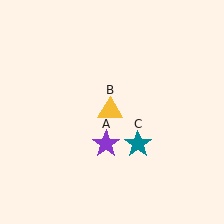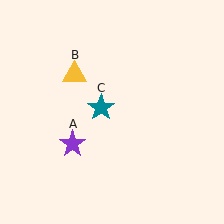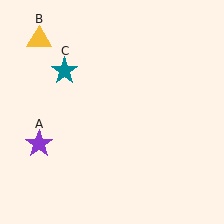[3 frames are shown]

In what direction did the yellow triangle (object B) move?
The yellow triangle (object B) moved up and to the left.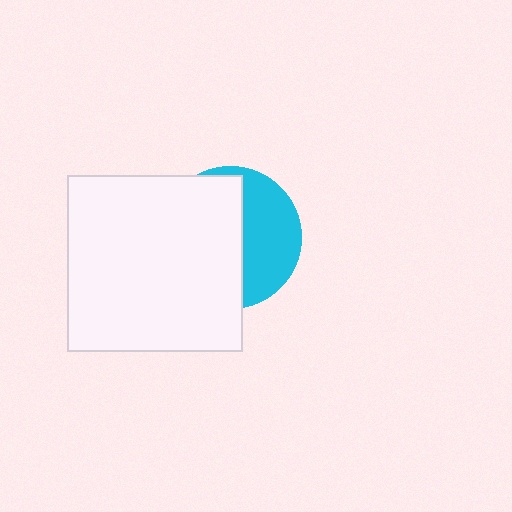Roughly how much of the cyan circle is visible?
A small part of it is visible (roughly 41%).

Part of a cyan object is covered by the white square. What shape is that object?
It is a circle.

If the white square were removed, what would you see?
You would see the complete cyan circle.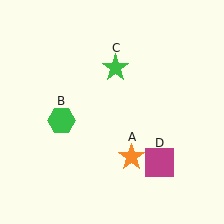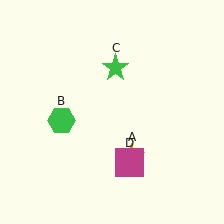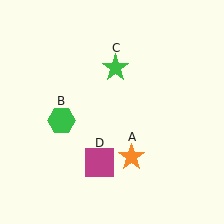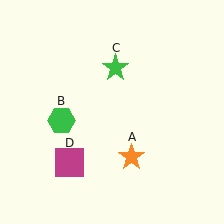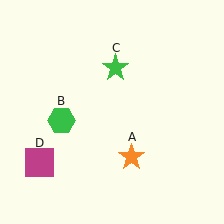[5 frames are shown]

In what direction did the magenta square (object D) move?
The magenta square (object D) moved left.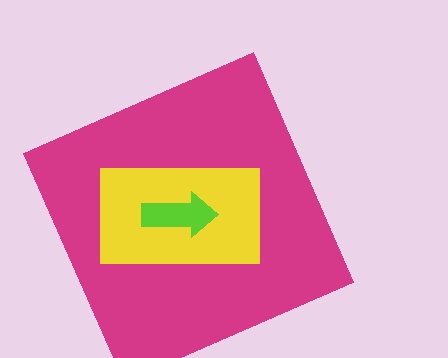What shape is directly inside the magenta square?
The yellow rectangle.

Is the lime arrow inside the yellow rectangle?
Yes.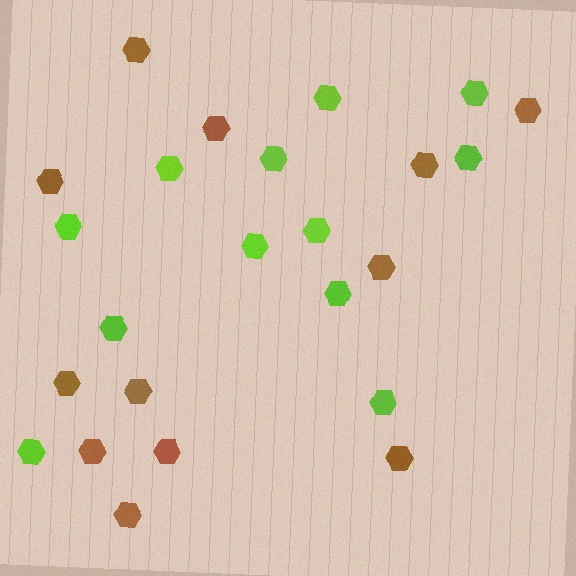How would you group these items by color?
There are 2 groups: one group of lime hexagons (12) and one group of brown hexagons (12).